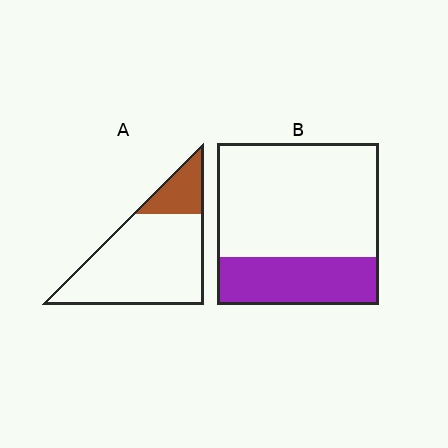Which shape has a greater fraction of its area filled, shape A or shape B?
Shape B.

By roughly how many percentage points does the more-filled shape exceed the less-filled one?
By roughly 10 percentage points (B over A).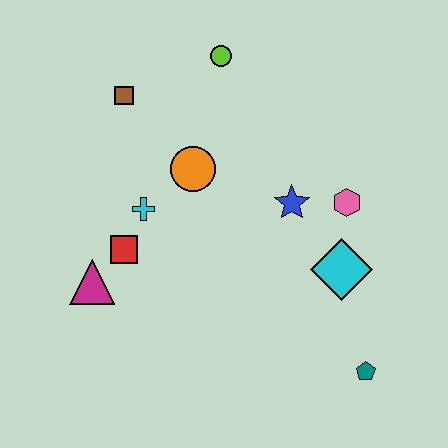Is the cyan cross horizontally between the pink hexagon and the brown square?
Yes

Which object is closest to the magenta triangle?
The red square is closest to the magenta triangle.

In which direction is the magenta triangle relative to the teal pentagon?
The magenta triangle is to the left of the teal pentagon.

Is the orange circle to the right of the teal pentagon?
No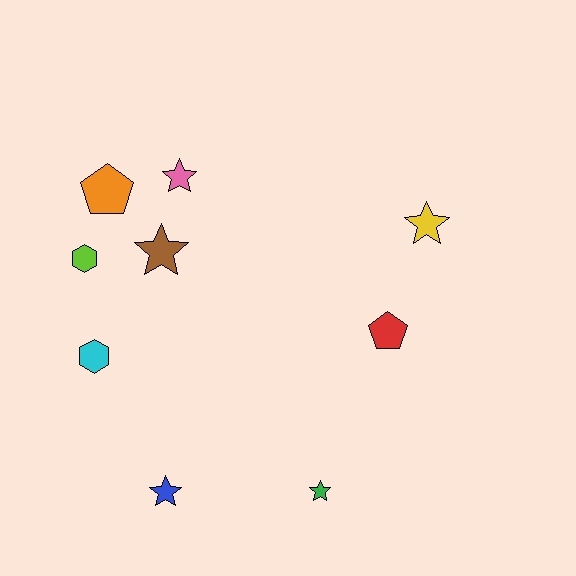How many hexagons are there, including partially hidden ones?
There are 2 hexagons.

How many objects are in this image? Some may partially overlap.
There are 9 objects.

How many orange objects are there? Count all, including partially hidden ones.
There is 1 orange object.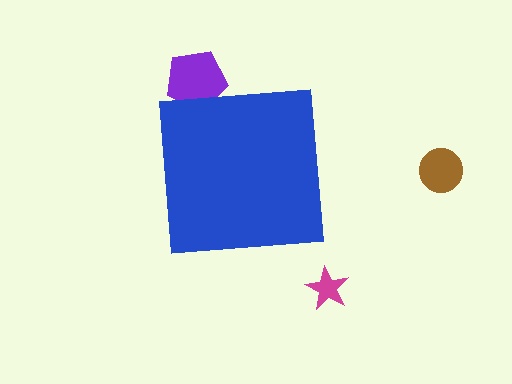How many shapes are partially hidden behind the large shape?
1 shape is partially hidden.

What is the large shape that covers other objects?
A blue square.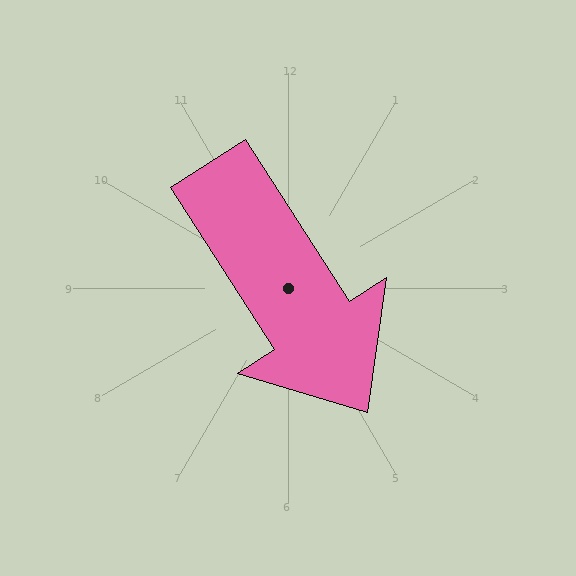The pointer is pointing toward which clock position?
Roughly 5 o'clock.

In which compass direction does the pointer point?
Southeast.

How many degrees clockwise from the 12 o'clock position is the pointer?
Approximately 147 degrees.